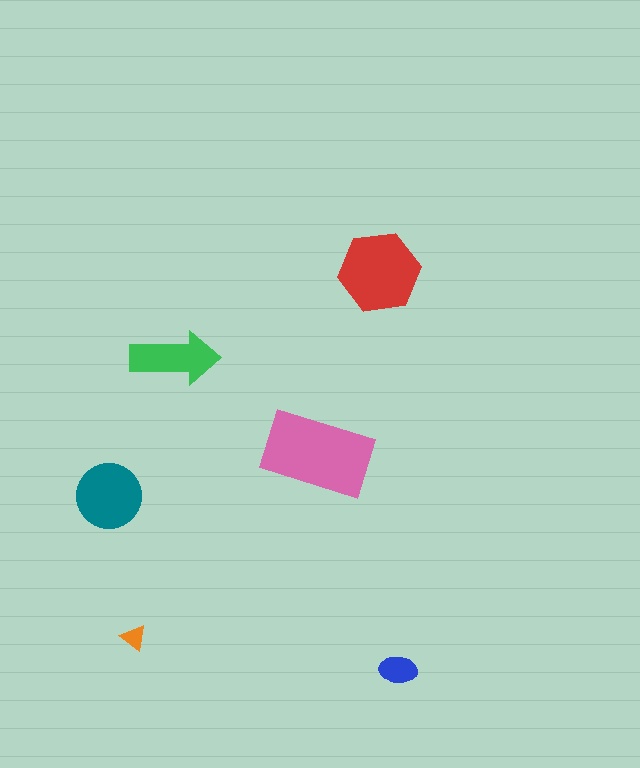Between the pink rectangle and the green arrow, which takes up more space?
The pink rectangle.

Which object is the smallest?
The orange triangle.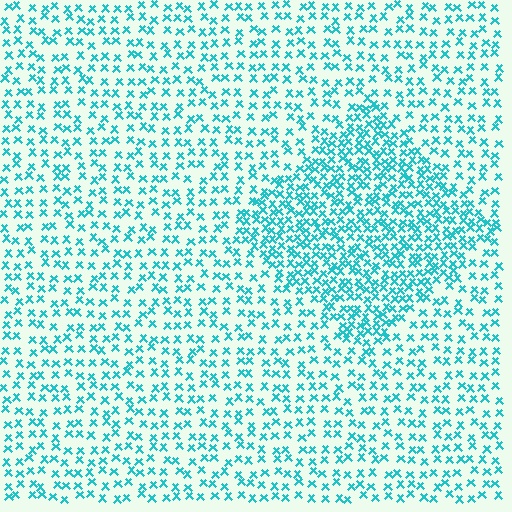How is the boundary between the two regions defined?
The boundary is defined by a change in element density (approximately 2.0x ratio). All elements are the same color, size, and shape.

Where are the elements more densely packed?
The elements are more densely packed inside the diamond boundary.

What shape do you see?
I see a diamond.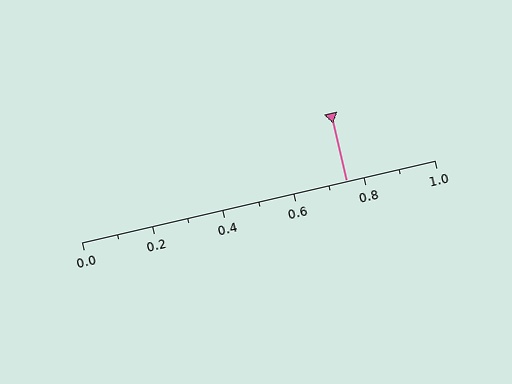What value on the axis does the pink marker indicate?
The marker indicates approximately 0.75.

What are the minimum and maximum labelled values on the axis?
The axis runs from 0.0 to 1.0.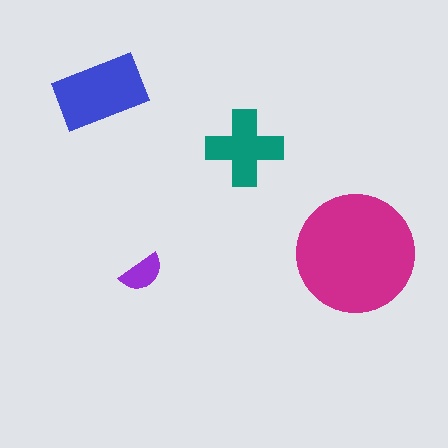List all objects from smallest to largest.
The purple semicircle, the teal cross, the blue rectangle, the magenta circle.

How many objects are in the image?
There are 4 objects in the image.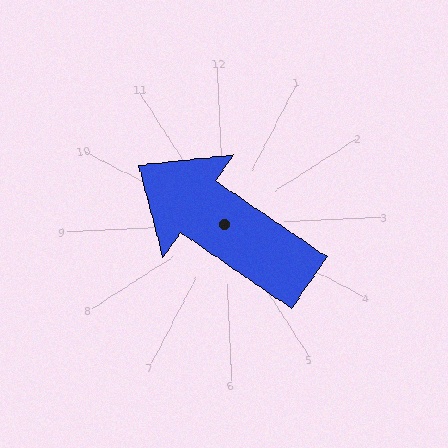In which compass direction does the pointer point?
Northwest.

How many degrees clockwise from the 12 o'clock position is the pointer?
Approximately 307 degrees.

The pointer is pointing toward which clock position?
Roughly 10 o'clock.